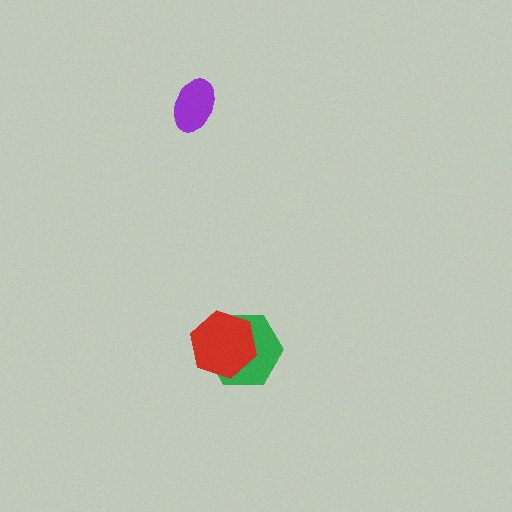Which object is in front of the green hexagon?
The red hexagon is in front of the green hexagon.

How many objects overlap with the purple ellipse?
0 objects overlap with the purple ellipse.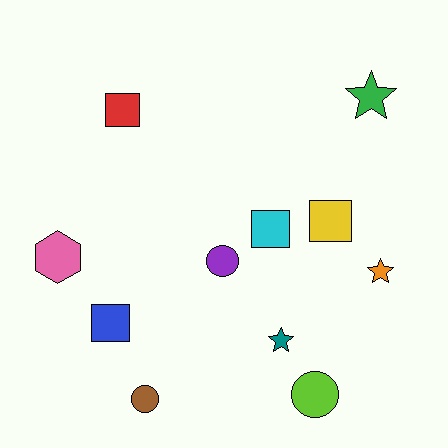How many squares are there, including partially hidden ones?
There are 4 squares.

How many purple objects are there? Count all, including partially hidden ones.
There is 1 purple object.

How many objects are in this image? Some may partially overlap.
There are 11 objects.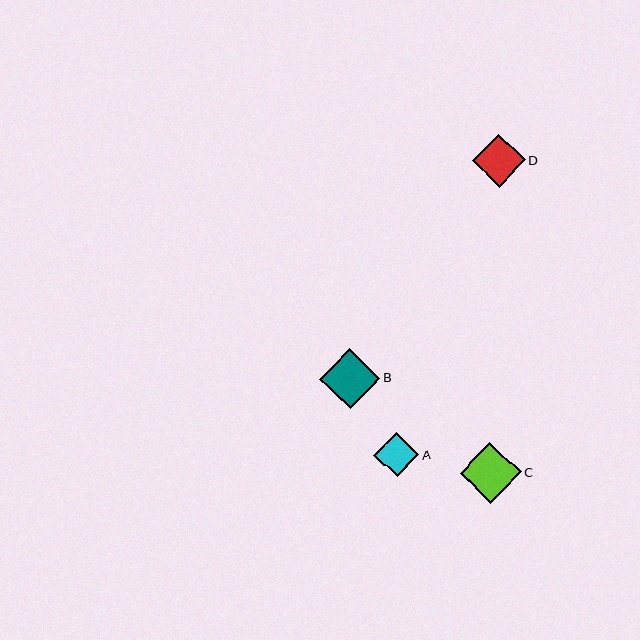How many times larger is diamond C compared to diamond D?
Diamond C is approximately 1.2 times the size of diamond D.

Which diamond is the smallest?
Diamond A is the smallest with a size of approximately 45 pixels.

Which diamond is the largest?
Diamond C is the largest with a size of approximately 61 pixels.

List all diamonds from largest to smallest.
From largest to smallest: C, B, D, A.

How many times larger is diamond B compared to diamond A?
Diamond B is approximately 1.3 times the size of diamond A.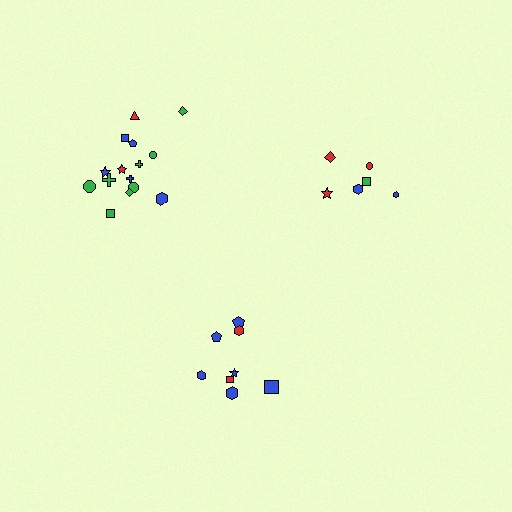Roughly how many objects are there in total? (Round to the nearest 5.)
Roughly 30 objects in total.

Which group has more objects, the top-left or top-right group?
The top-left group.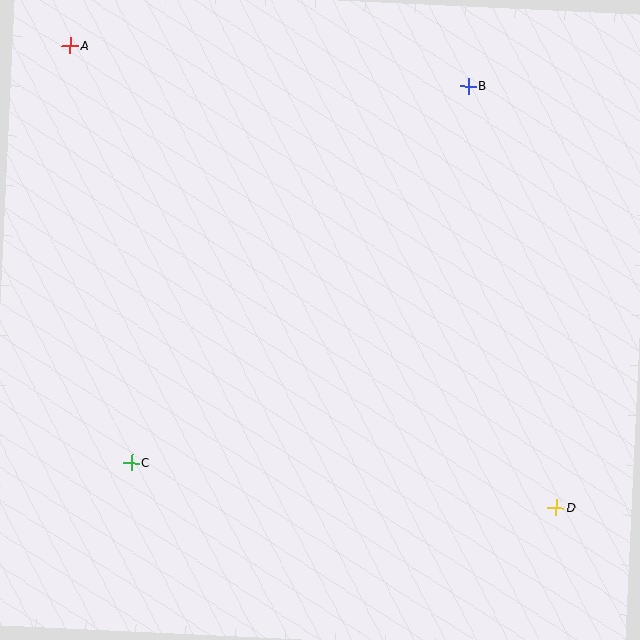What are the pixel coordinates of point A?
Point A is at (70, 45).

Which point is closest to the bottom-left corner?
Point C is closest to the bottom-left corner.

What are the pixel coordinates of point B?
Point B is at (468, 86).